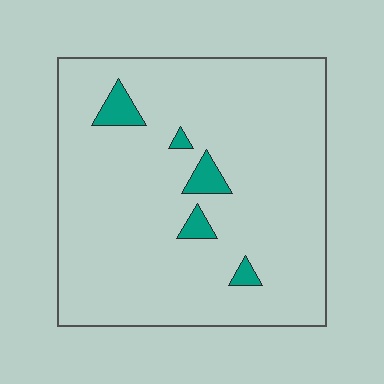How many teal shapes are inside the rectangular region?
5.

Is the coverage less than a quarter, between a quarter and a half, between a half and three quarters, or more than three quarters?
Less than a quarter.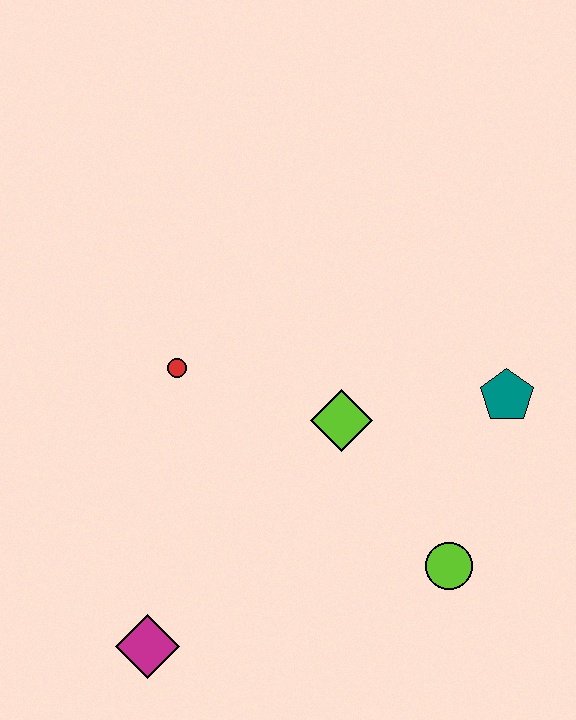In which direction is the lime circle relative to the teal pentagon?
The lime circle is below the teal pentagon.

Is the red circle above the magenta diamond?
Yes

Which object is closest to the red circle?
The lime diamond is closest to the red circle.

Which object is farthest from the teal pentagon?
The magenta diamond is farthest from the teal pentagon.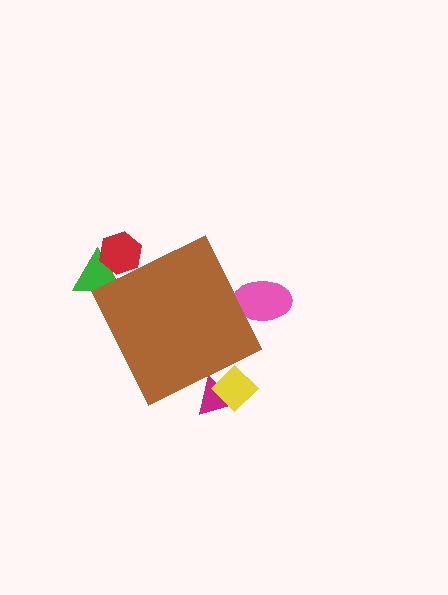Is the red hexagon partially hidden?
Yes, the red hexagon is partially hidden behind the brown diamond.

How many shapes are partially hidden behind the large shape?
5 shapes are partially hidden.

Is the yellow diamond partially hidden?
Yes, the yellow diamond is partially hidden behind the brown diamond.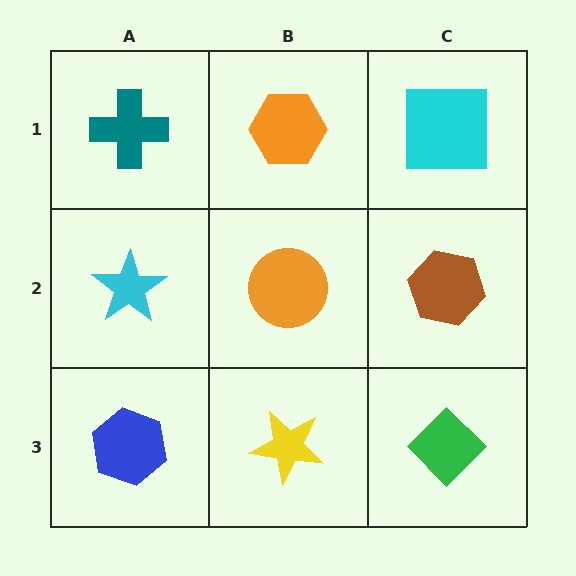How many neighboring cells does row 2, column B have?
4.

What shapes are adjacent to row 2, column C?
A cyan square (row 1, column C), a green diamond (row 3, column C), an orange circle (row 2, column B).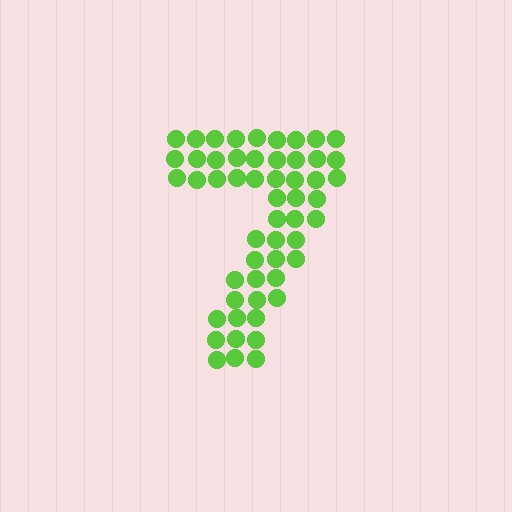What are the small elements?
The small elements are circles.